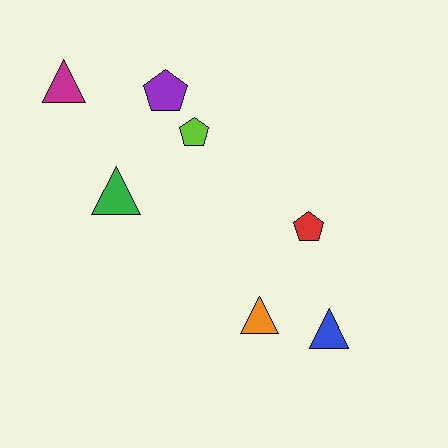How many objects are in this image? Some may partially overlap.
There are 7 objects.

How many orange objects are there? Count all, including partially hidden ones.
There is 1 orange object.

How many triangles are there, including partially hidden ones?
There are 4 triangles.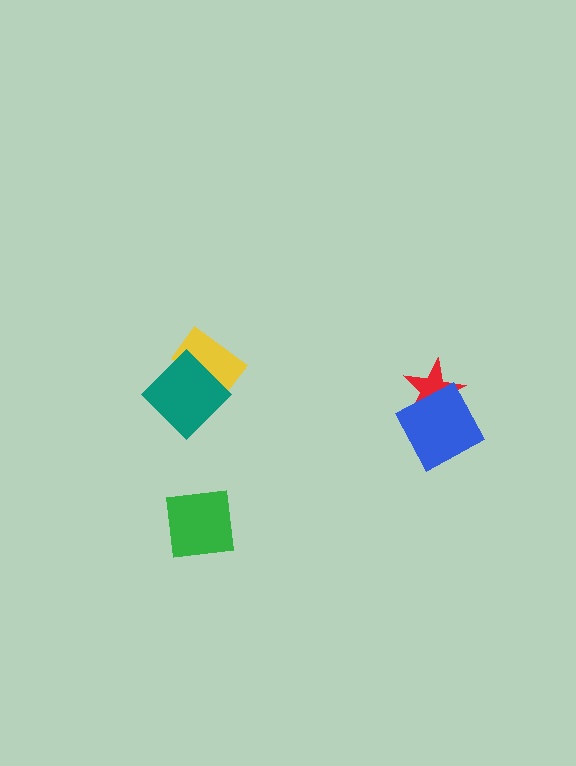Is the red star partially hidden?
Yes, it is partially covered by another shape.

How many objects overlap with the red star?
1 object overlaps with the red star.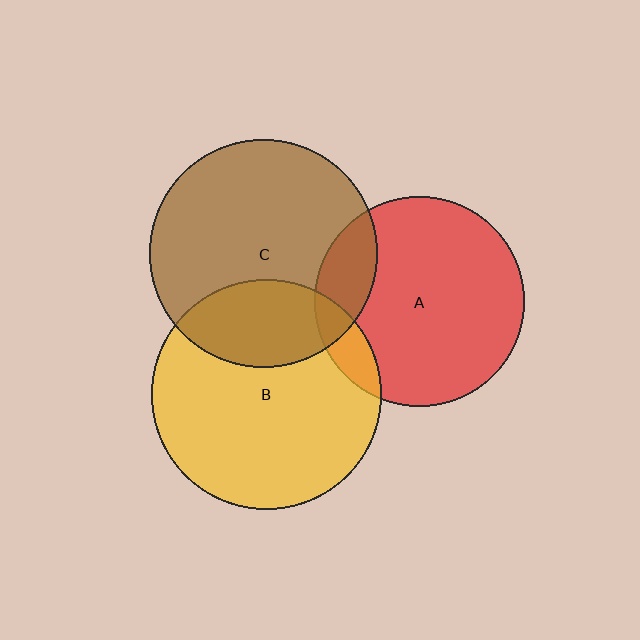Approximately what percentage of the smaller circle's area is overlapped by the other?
Approximately 15%.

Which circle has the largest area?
Circle B (yellow).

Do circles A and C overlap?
Yes.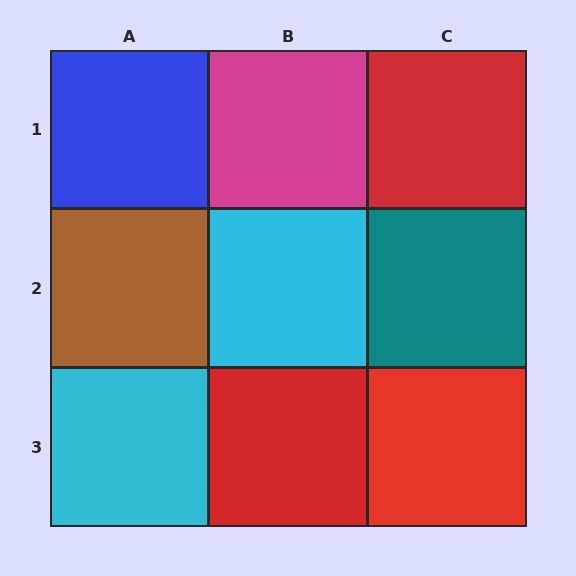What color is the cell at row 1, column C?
Red.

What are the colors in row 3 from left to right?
Cyan, red, red.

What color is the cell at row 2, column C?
Teal.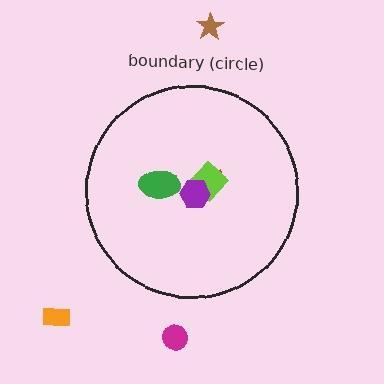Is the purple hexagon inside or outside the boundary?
Inside.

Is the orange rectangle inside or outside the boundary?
Outside.